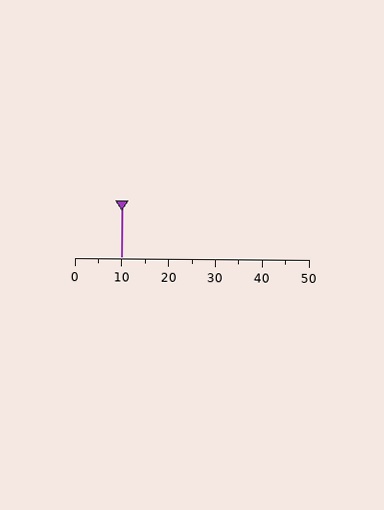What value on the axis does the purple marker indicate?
The marker indicates approximately 10.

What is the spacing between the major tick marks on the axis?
The major ticks are spaced 10 apart.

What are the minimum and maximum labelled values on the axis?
The axis runs from 0 to 50.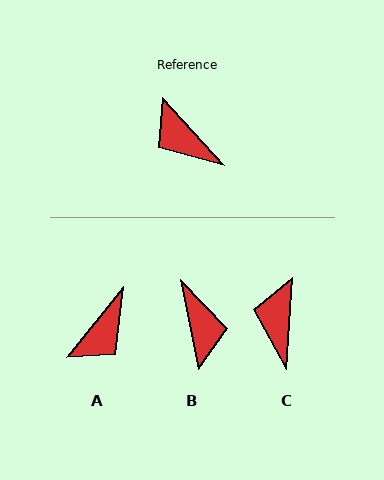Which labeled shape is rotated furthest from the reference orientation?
B, about 149 degrees away.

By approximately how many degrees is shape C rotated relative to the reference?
Approximately 46 degrees clockwise.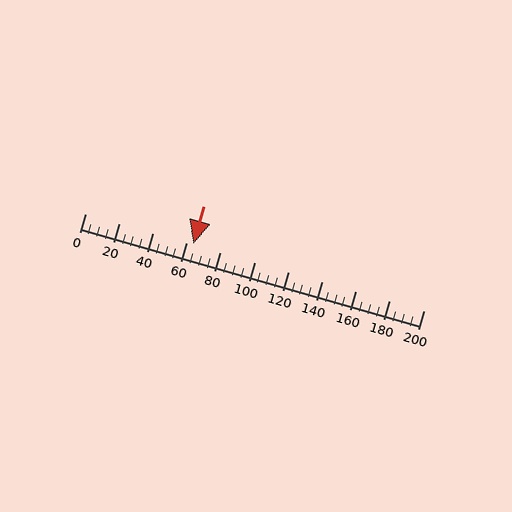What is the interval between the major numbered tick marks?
The major tick marks are spaced 20 units apart.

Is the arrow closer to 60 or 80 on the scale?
The arrow is closer to 60.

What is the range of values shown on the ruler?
The ruler shows values from 0 to 200.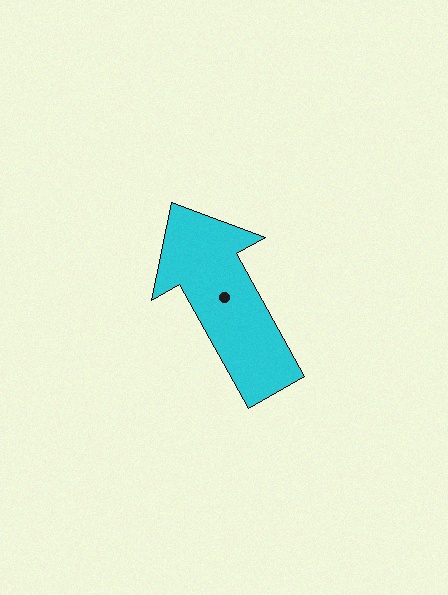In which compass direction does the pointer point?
Northwest.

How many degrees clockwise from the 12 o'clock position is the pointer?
Approximately 331 degrees.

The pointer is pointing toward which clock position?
Roughly 11 o'clock.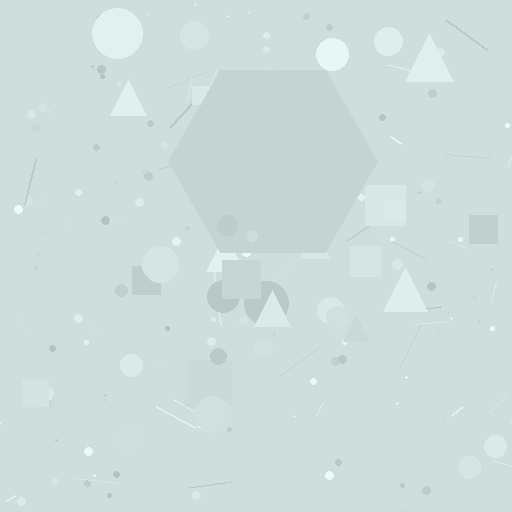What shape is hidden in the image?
A hexagon is hidden in the image.